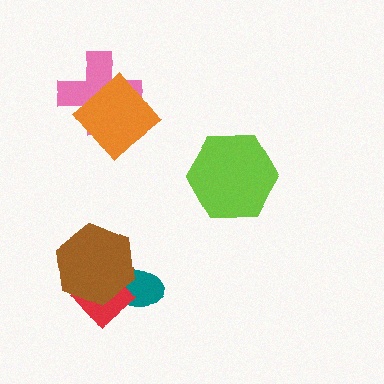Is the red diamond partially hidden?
Yes, it is partially covered by another shape.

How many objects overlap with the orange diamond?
1 object overlaps with the orange diamond.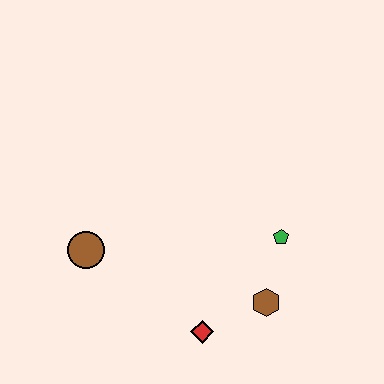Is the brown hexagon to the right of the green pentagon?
No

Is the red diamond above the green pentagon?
No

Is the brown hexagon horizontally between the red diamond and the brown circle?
No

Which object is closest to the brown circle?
The red diamond is closest to the brown circle.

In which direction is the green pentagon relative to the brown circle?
The green pentagon is to the right of the brown circle.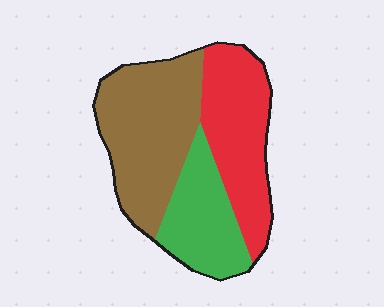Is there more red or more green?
Red.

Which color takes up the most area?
Brown, at roughly 40%.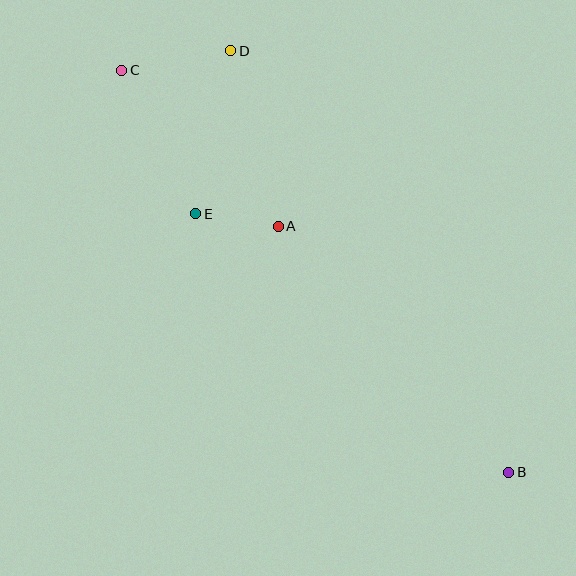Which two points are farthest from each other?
Points B and C are farthest from each other.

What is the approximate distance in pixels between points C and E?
The distance between C and E is approximately 161 pixels.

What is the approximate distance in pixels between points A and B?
The distance between A and B is approximately 337 pixels.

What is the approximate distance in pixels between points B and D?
The distance between B and D is approximately 505 pixels.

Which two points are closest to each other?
Points A and E are closest to each other.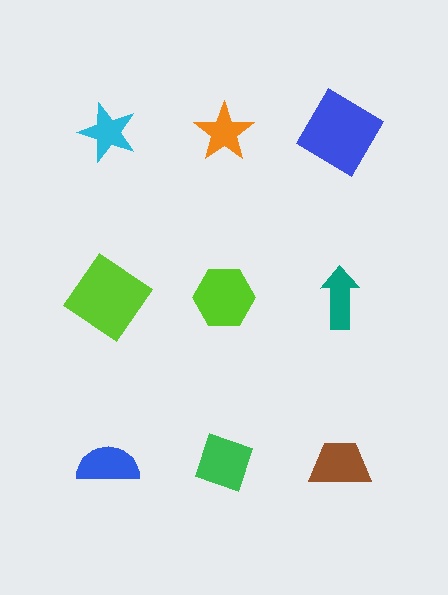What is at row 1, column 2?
An orange star.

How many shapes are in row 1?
3 shapes.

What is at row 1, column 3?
A blue diamond.